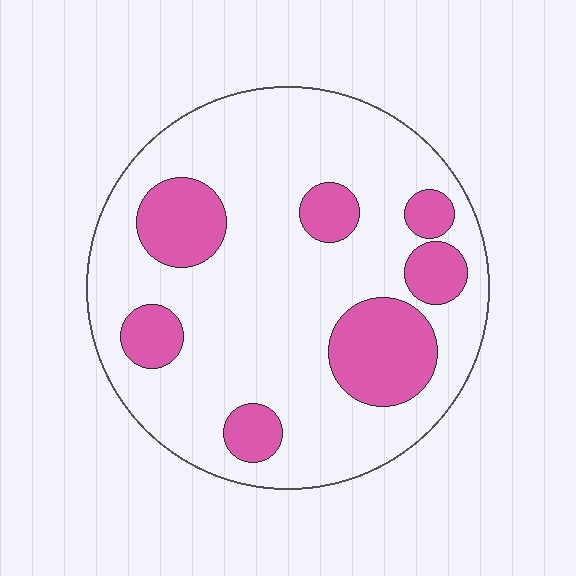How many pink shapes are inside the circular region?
7.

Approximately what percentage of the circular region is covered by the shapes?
Approximately 25%.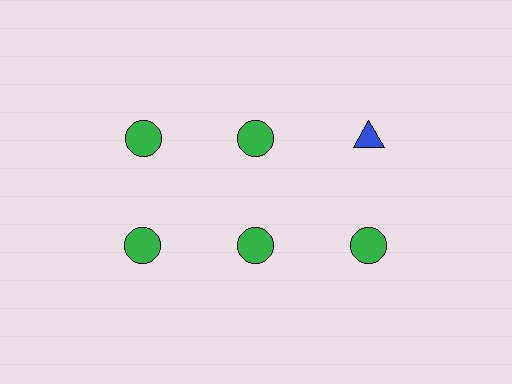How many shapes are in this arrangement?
There are 6 shapes arranged in a grid pattern.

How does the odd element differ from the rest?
It differs in both color (blue instead of green) and shape (triangle instead of circle).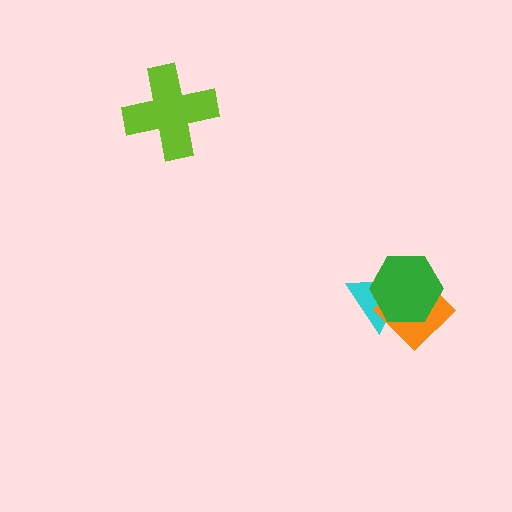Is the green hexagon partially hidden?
No, no other shape covers it.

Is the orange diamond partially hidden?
Yes, it is partially covered by another shape.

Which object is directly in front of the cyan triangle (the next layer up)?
The orange diamond is directly in front of the cyan triangle.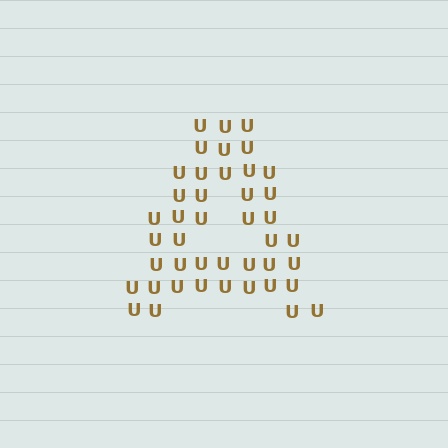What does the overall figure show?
The overall figure shows the letter A.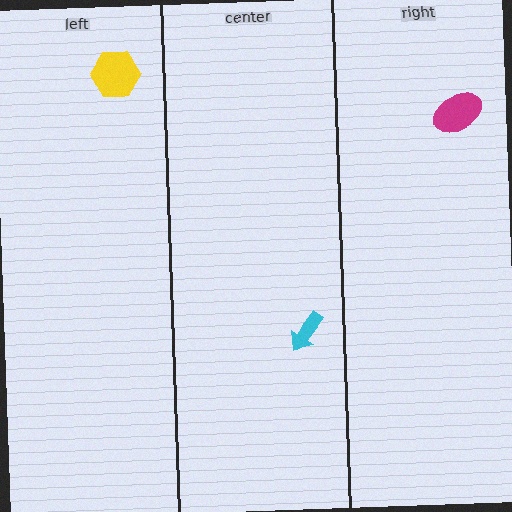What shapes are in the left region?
The yellow hexagon.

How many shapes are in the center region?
1.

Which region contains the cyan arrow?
The center region.